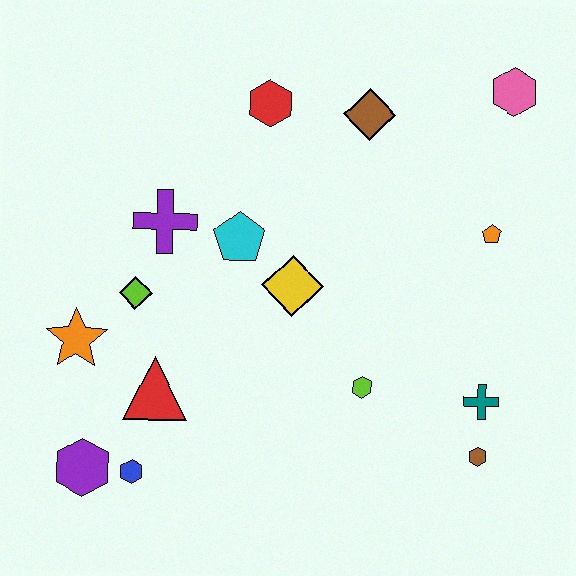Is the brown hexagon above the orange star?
No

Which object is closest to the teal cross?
The brown hexagon is closest to the teal cross.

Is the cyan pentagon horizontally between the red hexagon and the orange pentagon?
No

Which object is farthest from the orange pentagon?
The purple hexagon is farthest from the orange pentagon.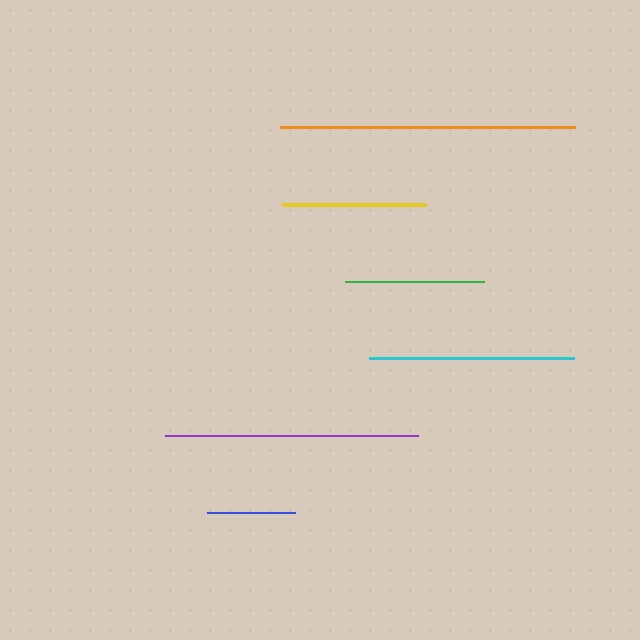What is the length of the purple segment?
The purple segment is approximately 253 pixels long.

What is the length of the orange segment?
The orange segment is approximately 296 pixels long.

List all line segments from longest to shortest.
From longest to shortest: orange, purple, cyan, yellow, green, blue.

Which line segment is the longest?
The orange line is the longest at approximately 296 pixels.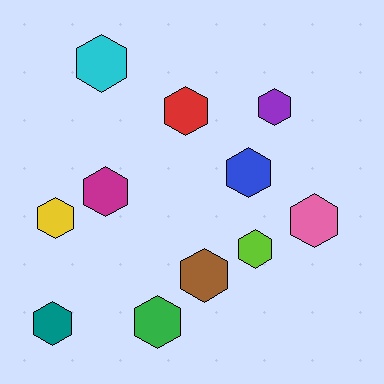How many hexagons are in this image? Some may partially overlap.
There are 11 hexagons.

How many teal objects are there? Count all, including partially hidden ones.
There is 1 teal object.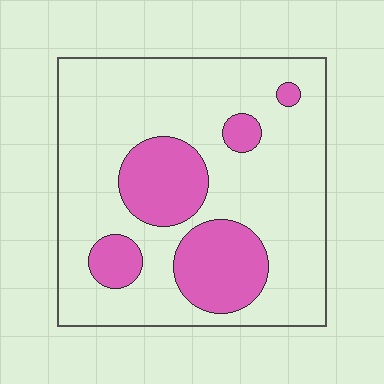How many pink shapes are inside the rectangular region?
5.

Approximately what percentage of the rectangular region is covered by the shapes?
Approximately 25%.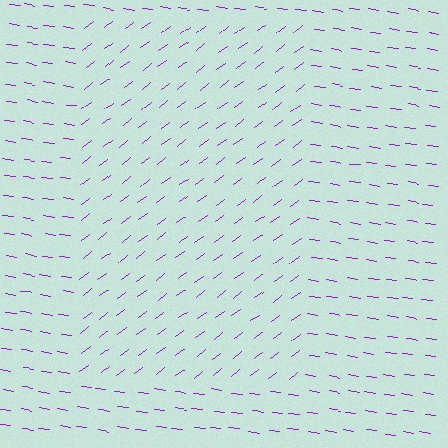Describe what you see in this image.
The image is filled with small purple line segments. A rectangle region in the image has lines oriented differently from the surrounding lines, creating a visible texture boundary.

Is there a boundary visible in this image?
Yes, there is a texture boundary formed by a change in line orientation.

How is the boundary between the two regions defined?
The boundary is defined purely by a change in line orientation (approximately 45 degrees difference). All lines are the same color and thickness.